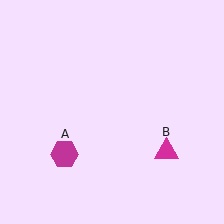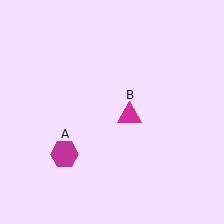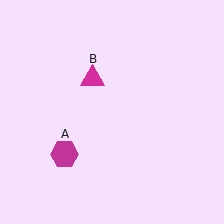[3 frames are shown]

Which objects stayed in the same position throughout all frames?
Magenta hexagon (object A) remained stationary.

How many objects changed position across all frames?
1 object changed position: magenta triangle (object B).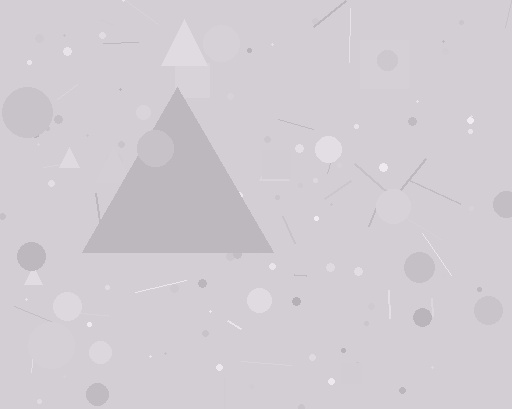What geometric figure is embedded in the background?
A triangle is embedded in the background.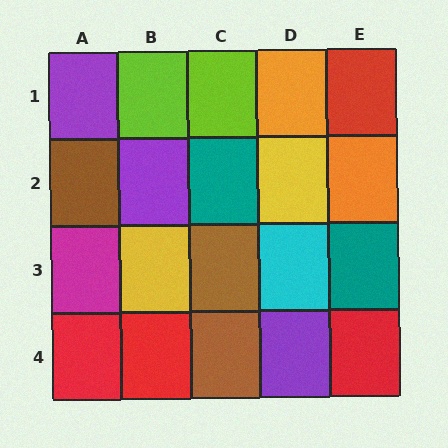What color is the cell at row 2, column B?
Purple.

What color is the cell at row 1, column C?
Lime.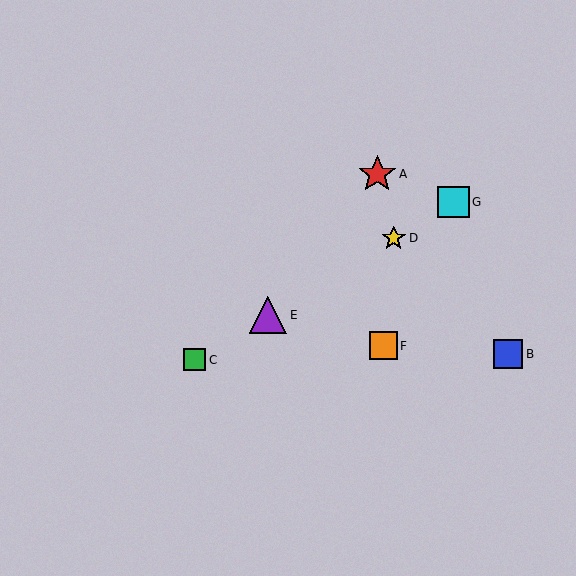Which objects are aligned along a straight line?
Objects C, D, E, G are aligned along a straight line.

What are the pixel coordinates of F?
Object F is at (383, 346).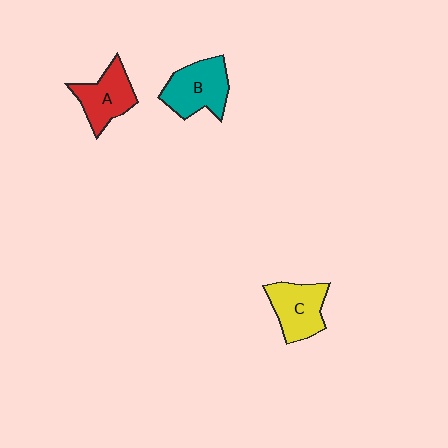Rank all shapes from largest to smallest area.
From largest to smallest: B (teal), C (yellow), A (red).